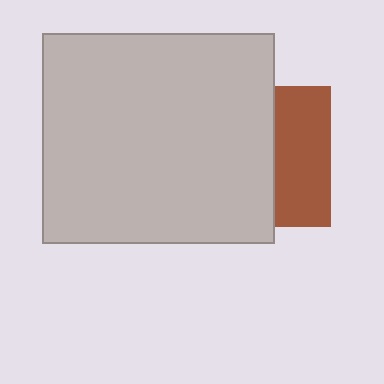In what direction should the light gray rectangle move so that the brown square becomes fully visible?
The light gray rectangle should move left. That is the shortest direction to clear the overlap and leave the brown square fully visible.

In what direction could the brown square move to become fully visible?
The brown square could move right. That would shift it out from behind the light gray rectangle entirely.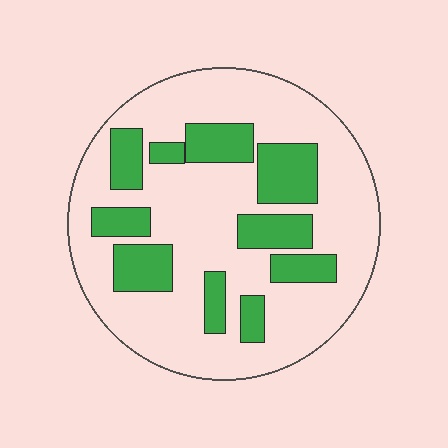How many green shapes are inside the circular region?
10.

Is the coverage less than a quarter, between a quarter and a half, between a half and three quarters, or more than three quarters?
Between a quarter and a half.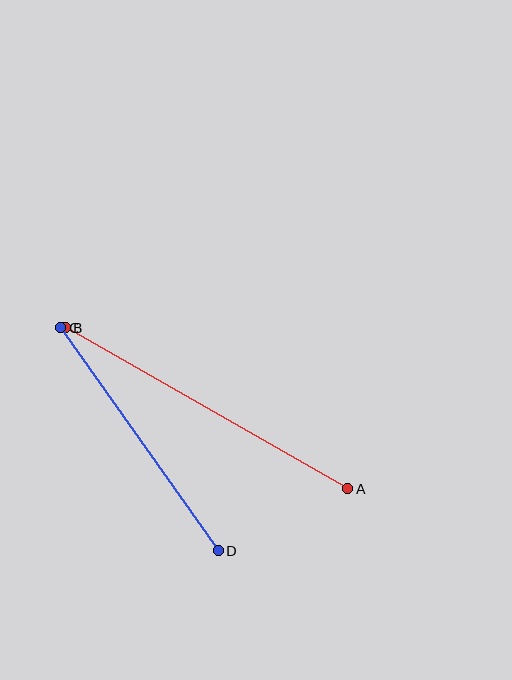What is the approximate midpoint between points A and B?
The midpoint is at approximately (206, 408) pixels.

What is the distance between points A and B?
The distance is approximately 325 pixels.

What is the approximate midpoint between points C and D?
The midpoint is at approximately (139, 439) pixels.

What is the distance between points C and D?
The distance is approximately 273 pixels.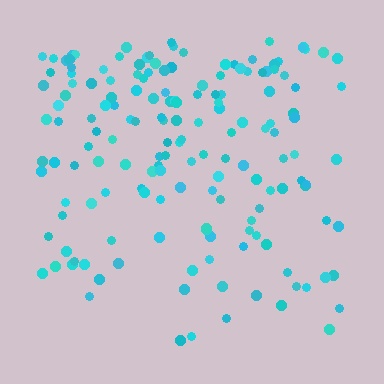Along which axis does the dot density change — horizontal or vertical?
Vertical.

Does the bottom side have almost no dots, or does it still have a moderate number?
Still a moderate number, just noticeably fewer than the top.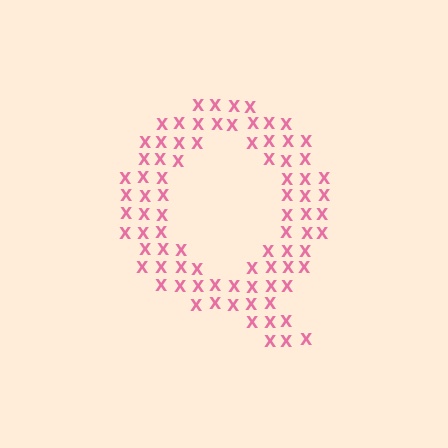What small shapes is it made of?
It is made of small letter X's.